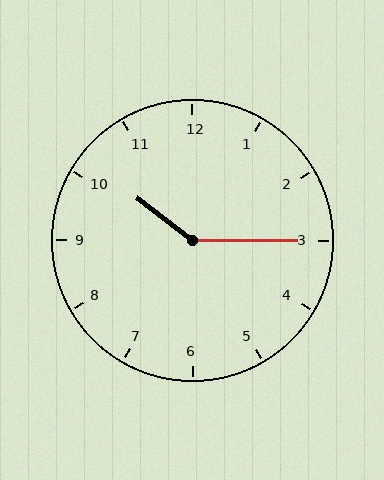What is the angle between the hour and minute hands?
Approximately 142 degrees.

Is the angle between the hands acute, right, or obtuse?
It is obtuse.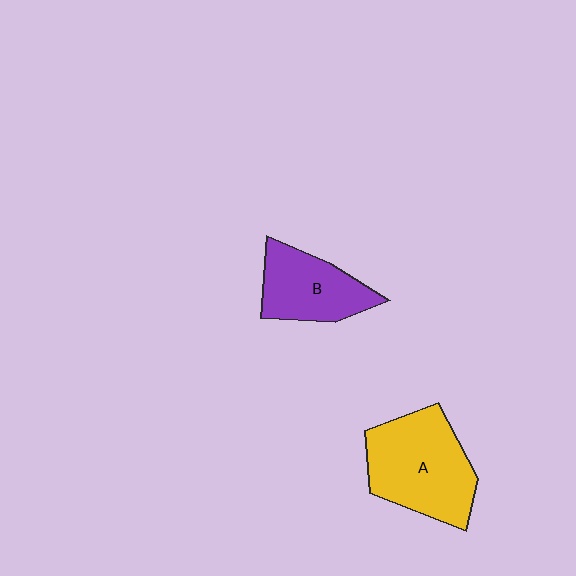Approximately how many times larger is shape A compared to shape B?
Approximately 1.5 times.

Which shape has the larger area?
Shape A (yellow).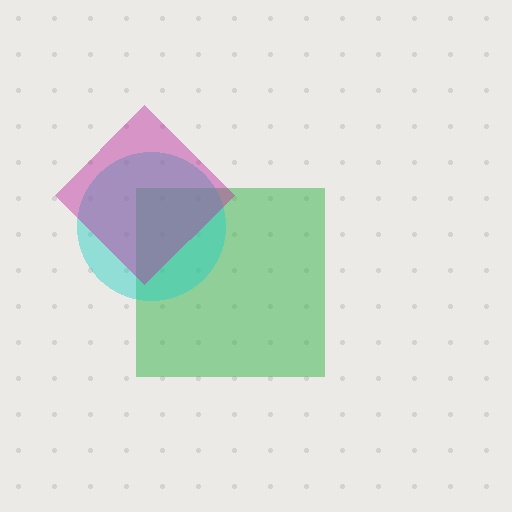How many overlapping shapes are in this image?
There are 3 overlapping shapes in the image.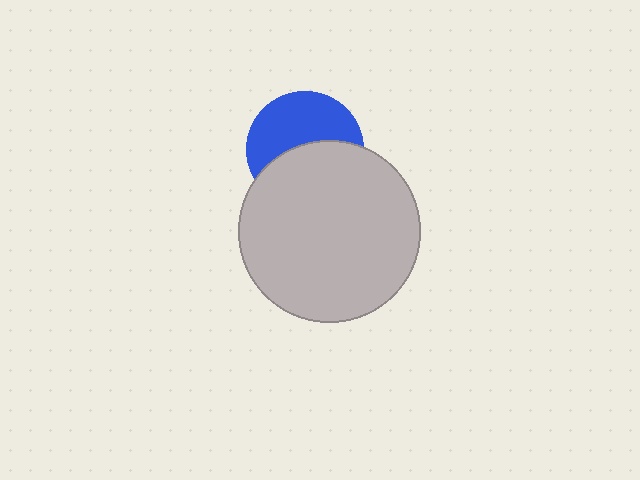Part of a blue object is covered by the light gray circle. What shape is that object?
It is a circle.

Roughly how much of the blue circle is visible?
About half of it is visible (roughly 51%).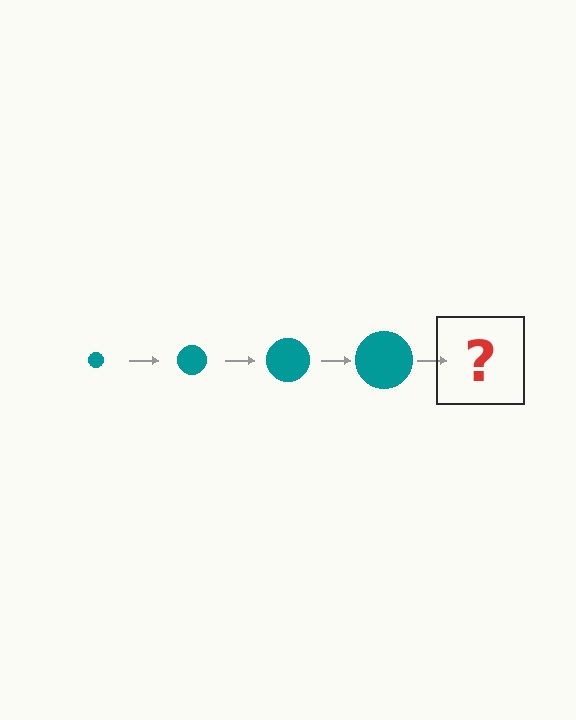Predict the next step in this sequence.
The next step is a teal circle, larger than the previous one.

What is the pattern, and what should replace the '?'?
The pattern is that the circle gets progressively larger each step. The '?' should be a teal circle, larger than the previous one.